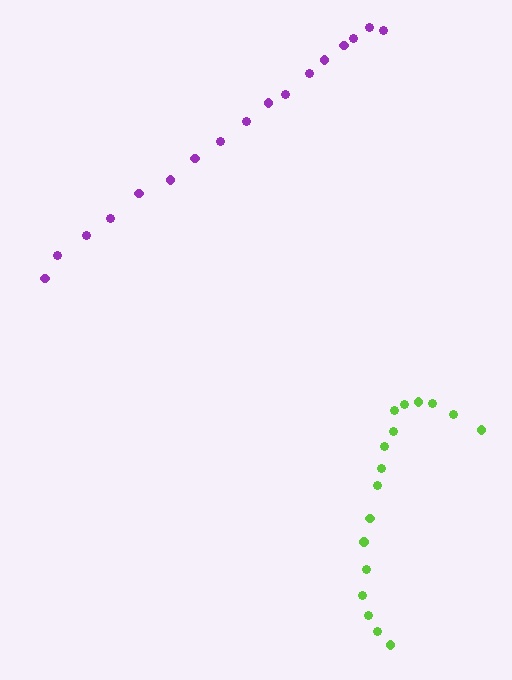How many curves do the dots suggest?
There are 2 distinct paths.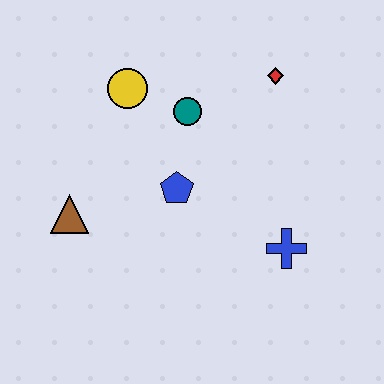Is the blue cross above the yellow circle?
No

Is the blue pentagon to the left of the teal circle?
Yes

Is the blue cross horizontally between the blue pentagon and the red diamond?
No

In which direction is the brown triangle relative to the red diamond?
The brown triangle is to the left of the red diamond.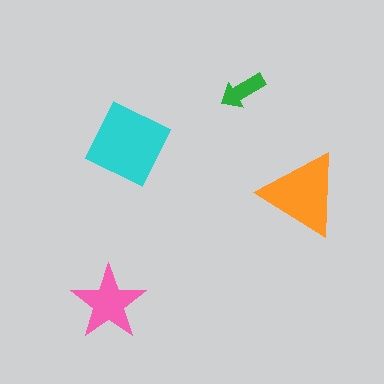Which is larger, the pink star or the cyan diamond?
The cyan diamond.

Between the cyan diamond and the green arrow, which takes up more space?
The cyan diamond.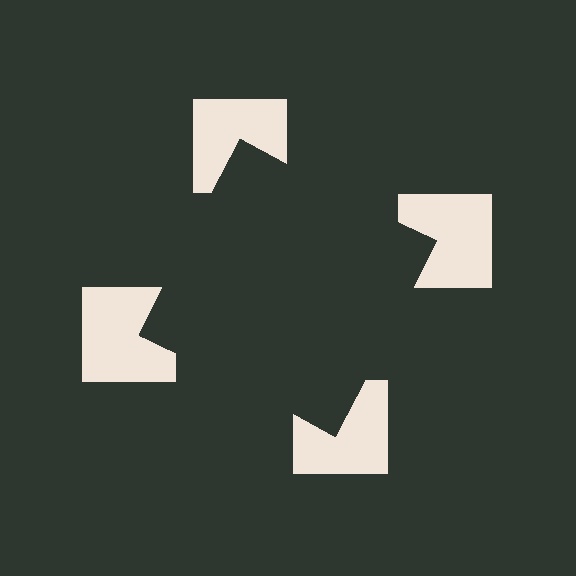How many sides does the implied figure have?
4 sides.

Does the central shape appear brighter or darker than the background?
It typically appears slightly darker than the background, even though no actual brightness change is drawn.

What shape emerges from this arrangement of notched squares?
An illusory square — its edges are inferred from the aligned wedge cuts in the notched squares, not physically drawn.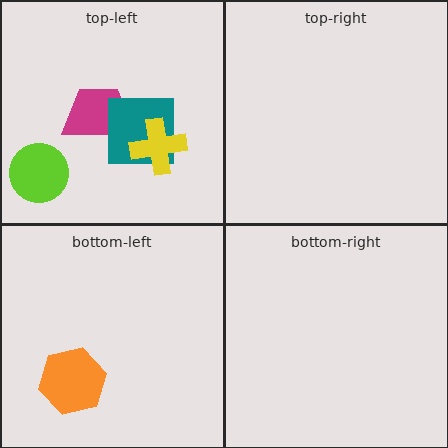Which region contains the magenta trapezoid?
The top-left region.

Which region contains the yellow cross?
The top-left region.